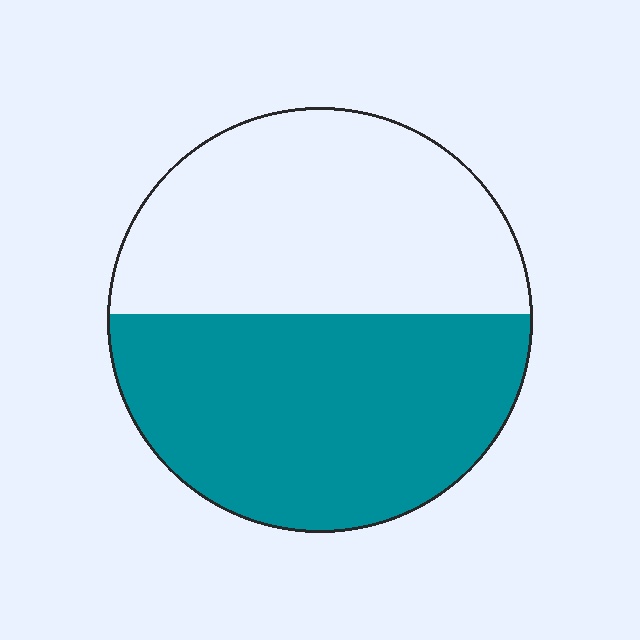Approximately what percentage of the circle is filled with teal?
Approximately 50%.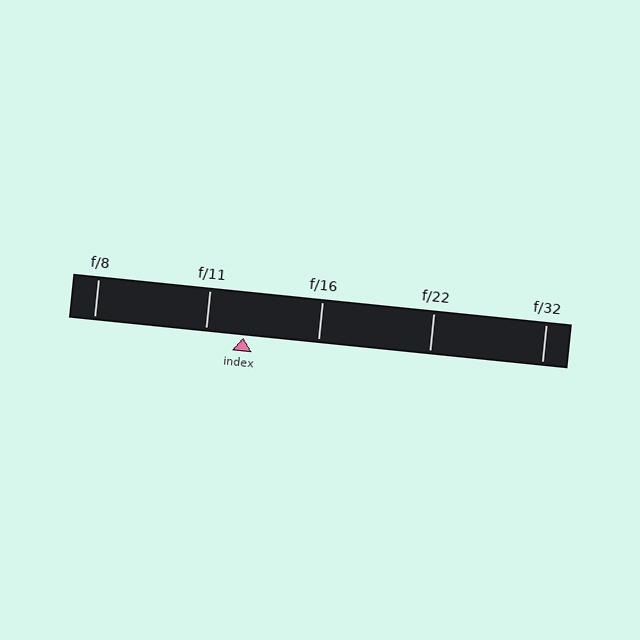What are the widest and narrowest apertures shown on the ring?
The widest aperture shown is f/8 and the narrowest is f/32.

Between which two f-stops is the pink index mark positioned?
The index mark is between f/11 and f/16.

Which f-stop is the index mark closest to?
The index mark is closest to f/11.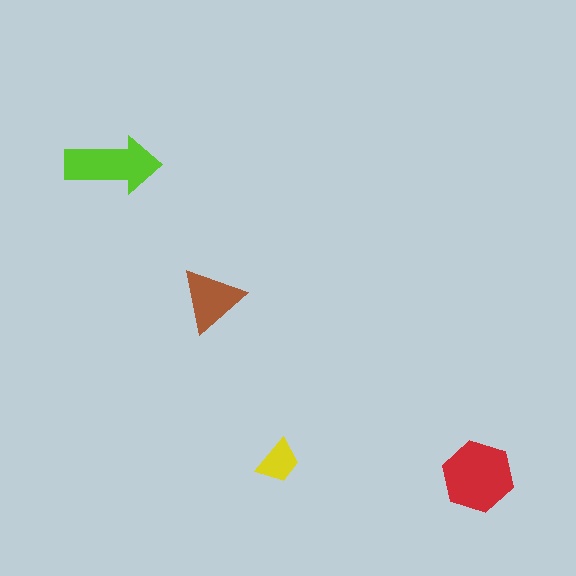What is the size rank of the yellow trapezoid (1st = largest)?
4th.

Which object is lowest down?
The red hexagon is bottommost.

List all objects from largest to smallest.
The red hexagon, the lime arrow, the brown triangle, the yellow trapezoid.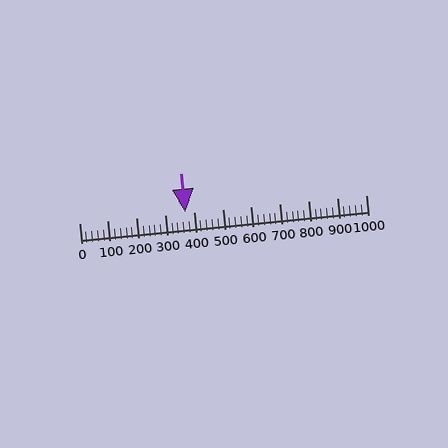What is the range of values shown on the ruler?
The ruler shows values from 0 to 1000.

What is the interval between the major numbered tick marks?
The major tick marks are spaced 100 units apart.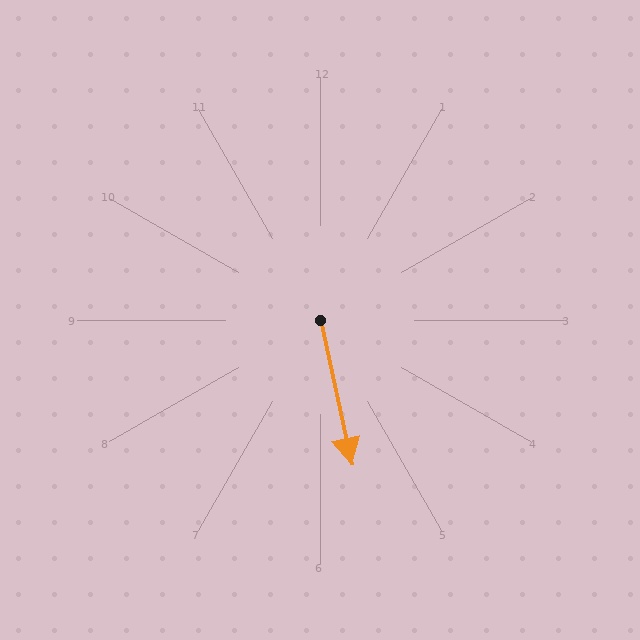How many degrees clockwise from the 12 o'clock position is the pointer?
Approximately 168 degrees.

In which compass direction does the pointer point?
South.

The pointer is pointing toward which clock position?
Roughly 6 o'clock.